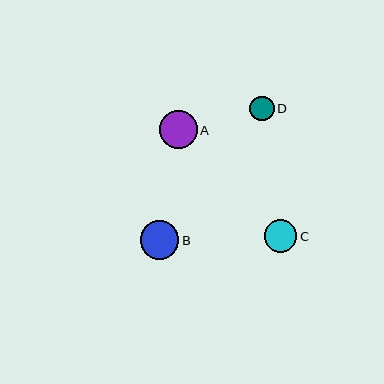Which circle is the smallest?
Circle D is the smallest with a size of approximately 24 pixels.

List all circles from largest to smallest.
From largest to smallest: B, A, C, D.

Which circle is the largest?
Circle B is the largest with a size of approximately 39 pixels.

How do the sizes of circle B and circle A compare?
Circle B and circle A are approximately the same size.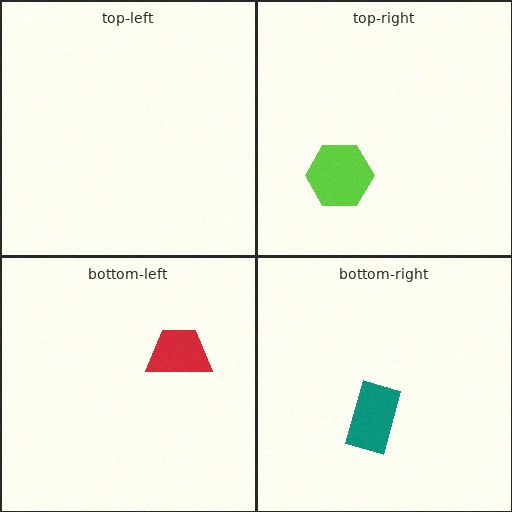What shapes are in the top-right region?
The lime hexagon.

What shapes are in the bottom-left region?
The red trapezoid.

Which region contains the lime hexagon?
The top-right region.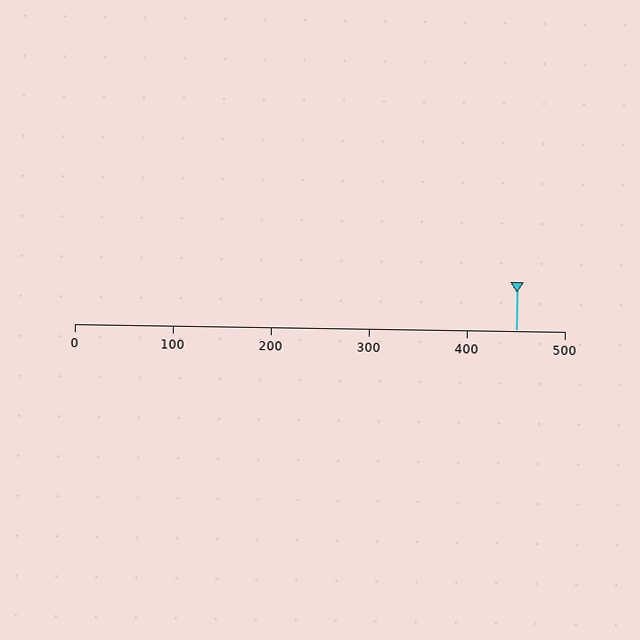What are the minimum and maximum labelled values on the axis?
The axis runs from 0 to 500.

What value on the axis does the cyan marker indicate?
The marker indicates approximately 450.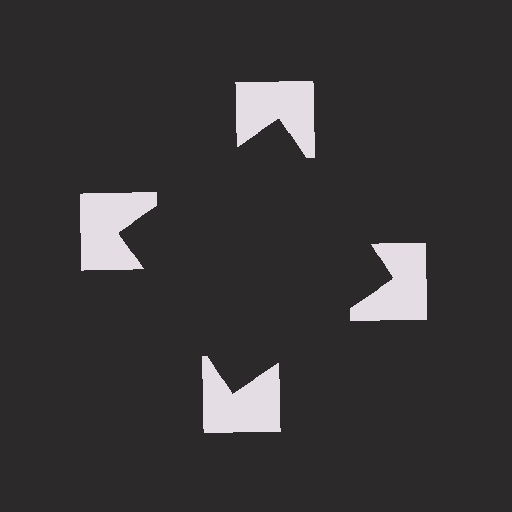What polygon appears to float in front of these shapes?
An illusory square — its edges are inferred from the aligned wedge cuts in the notched squares, not physically drawn.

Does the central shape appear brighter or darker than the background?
It typically appears slightly darker than the background, even though no actual brightness change is drawn.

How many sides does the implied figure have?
4 sides.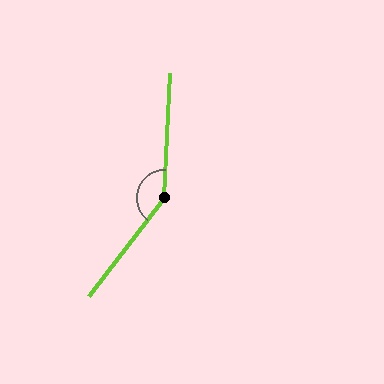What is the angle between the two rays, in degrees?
Approximately 146 degrees.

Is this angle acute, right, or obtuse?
It is obtuse.